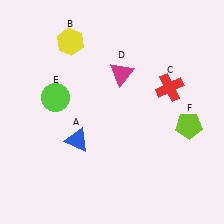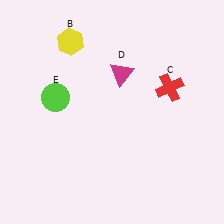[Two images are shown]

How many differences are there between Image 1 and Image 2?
There are 2 differences between the two images.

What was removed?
The blue triangle (A), the lime pentagon (F) were removed in Image 2.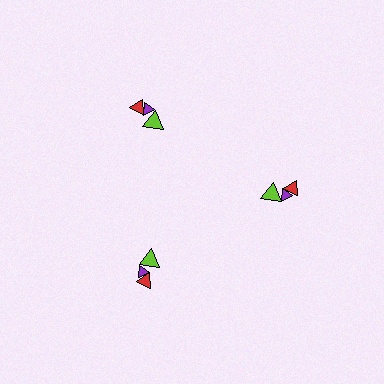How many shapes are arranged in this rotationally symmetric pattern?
There are 9 shapes, arranged in 3 groups of 3.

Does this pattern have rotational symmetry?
Yes, this pattern has 3-fold rotational symmetry. It looks the same after rotating 120 degrees around the center.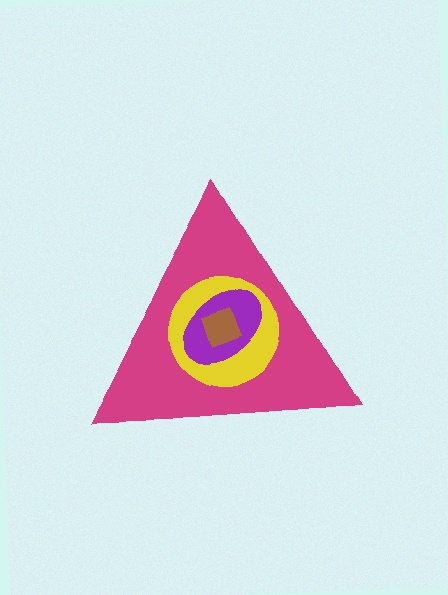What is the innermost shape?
The brown diamond.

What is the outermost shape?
The magenta triangle.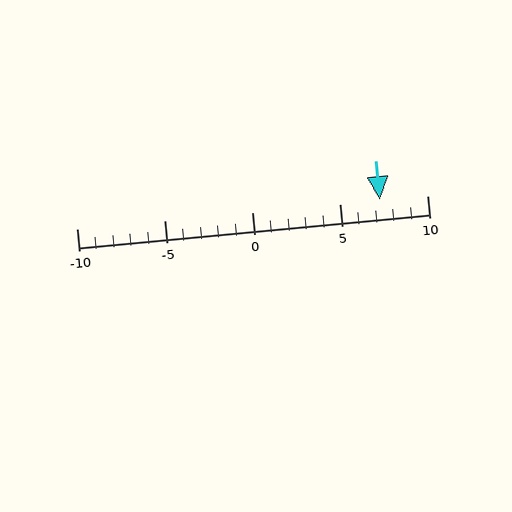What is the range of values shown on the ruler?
The ruler shows values from -10 to 10.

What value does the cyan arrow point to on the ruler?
The cyan arrow points to approximately 7.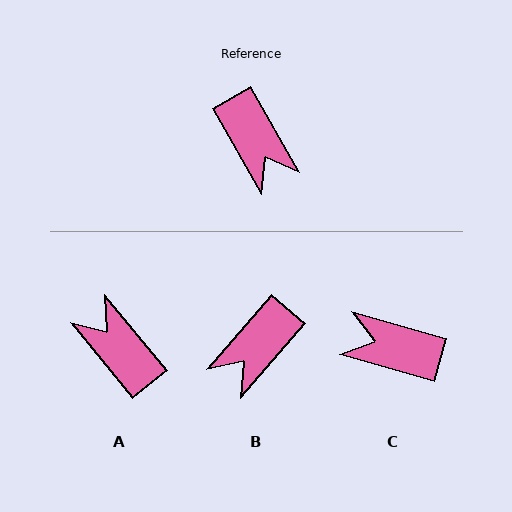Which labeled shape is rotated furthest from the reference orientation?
A, about 170 degrees away.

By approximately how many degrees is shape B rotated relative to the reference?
Approximately 70 degrees clockwise.